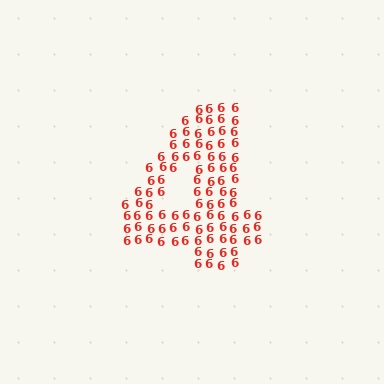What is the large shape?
The large shape is the digit 4.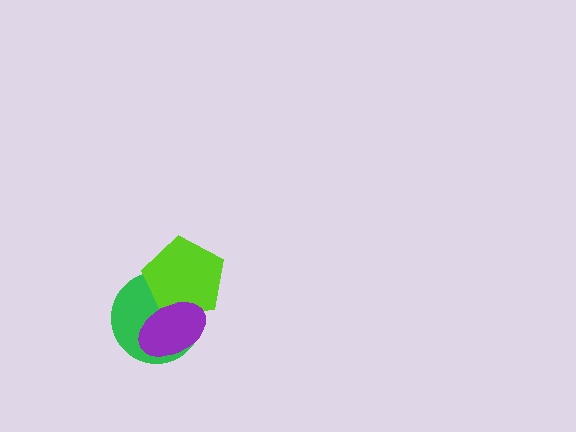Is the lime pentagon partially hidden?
Yes, it is partially covered by another shape.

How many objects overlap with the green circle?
2 objects overlap with the green circle.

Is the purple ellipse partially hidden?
No, no other shape covers it.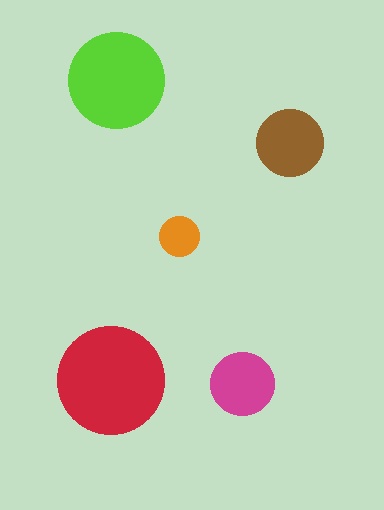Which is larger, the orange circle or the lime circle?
The lime one.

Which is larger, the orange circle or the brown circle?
The brown one.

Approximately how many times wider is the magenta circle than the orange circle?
About 1.5 times wider.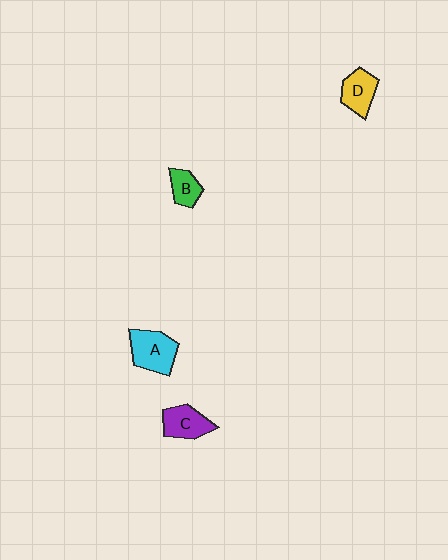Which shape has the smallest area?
Shape B (green).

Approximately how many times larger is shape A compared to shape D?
Approximately 1.3 times.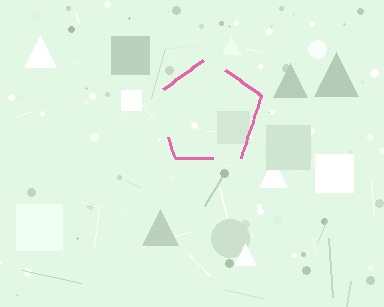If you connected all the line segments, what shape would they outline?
They would outline a pentagon.